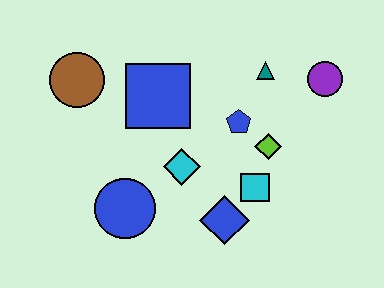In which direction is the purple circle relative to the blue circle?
The purple circle is to the right of the blue circle.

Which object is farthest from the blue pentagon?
The brown circle is farthest from the blue pentagon.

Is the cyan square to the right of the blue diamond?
Yes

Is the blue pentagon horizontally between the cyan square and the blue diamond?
Yes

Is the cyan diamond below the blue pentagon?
Yes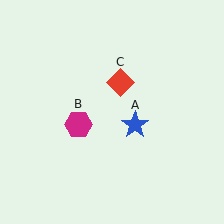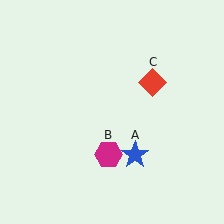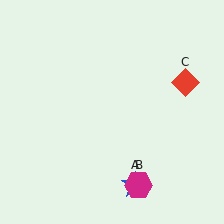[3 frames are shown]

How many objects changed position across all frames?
3 objects changed position: blue star (object A), magenta hexagon (object B), red diamond (object C).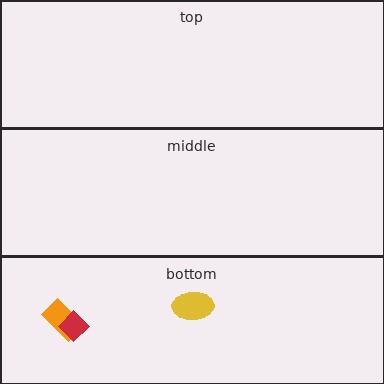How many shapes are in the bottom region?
3.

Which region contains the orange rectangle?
The bottom region.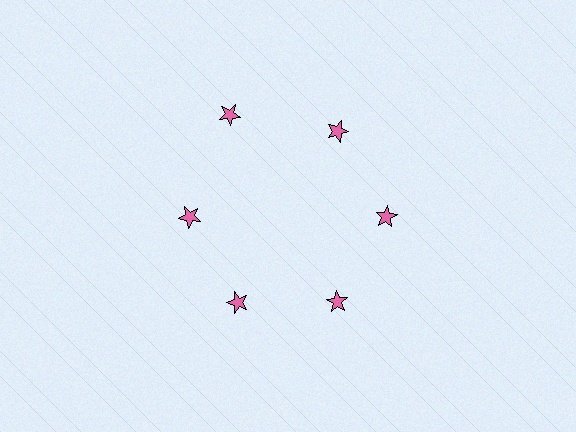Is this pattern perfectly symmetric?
No. The 6 pink stars are arranged in a ring, but one element near the 11 o'clock position is pushed outward from the center, breaking the 6-fold rotational symmetry.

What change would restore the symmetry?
The symmetry would be restored by moving it inward, back onto the ring so that all 6 stars sit at equal angles and equal distance from the center.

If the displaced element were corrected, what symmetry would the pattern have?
It would have 6-fold rotational symmetry — the pattern would map onto itself every 60 degrees.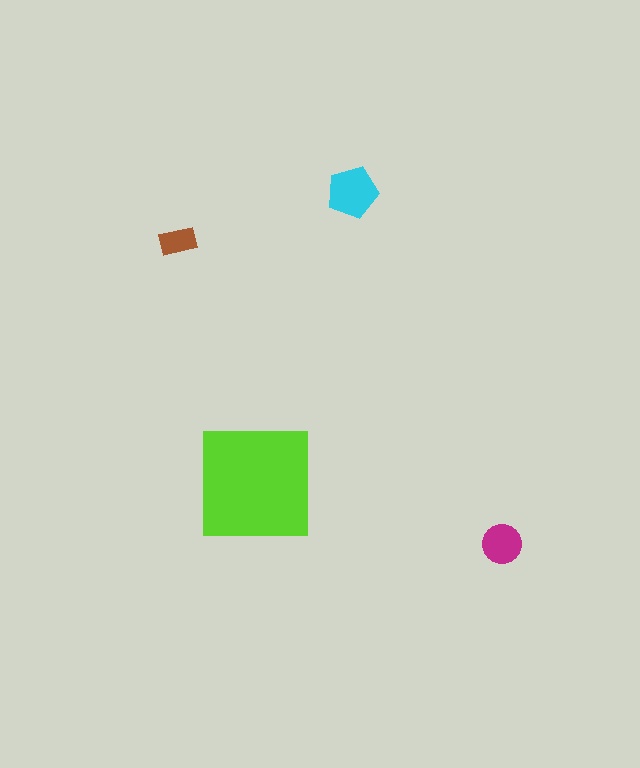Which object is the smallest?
The brown rectangle.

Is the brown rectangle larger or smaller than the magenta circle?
Smaller.